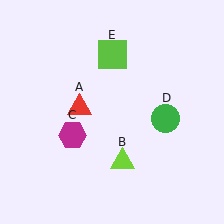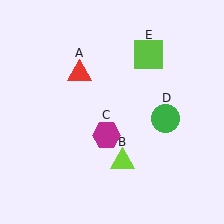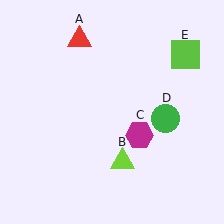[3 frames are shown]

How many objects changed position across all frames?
3 objects changed position: red triangle (object A), magenta hexagon (object C), lime square (object E).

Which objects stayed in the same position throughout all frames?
Lime triangle (object B) and green circle (object D) remained stationary.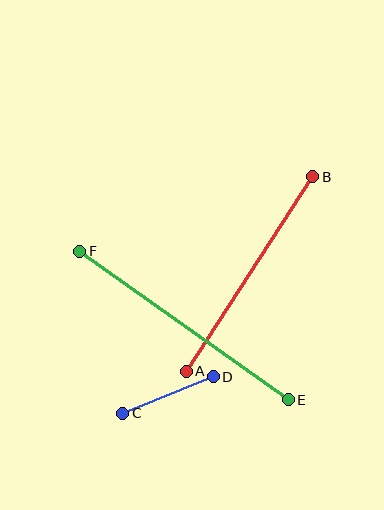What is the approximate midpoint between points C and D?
The midpoint is at approximately (168, 395) pixels.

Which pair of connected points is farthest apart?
Points E and F are farthest apart.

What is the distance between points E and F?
The distance is approximately 256 pixels.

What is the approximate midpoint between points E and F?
The midpoint is at approximately (184, 325) pixels.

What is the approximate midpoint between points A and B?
The midpoint is at approximately (249, 274) pixels.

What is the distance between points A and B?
The distance is approximately 232 pixels.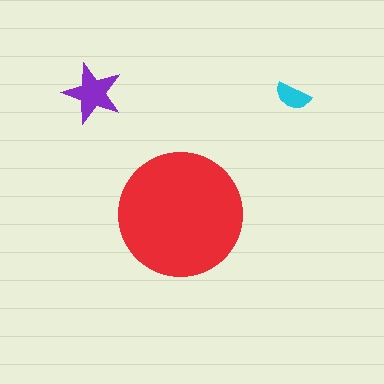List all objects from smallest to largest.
The cyan semicircle, the purple star, the red circle.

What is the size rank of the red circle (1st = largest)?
1st.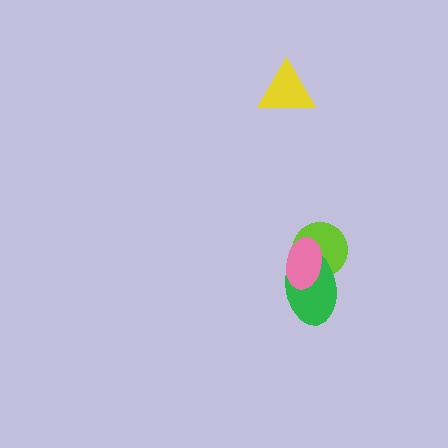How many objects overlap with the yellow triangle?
0 objects overlap with the yellow triangle.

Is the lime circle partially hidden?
Yes, it is partially covered by another shape.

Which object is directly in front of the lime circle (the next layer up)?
The green ellipse is directly in front of the lime circle.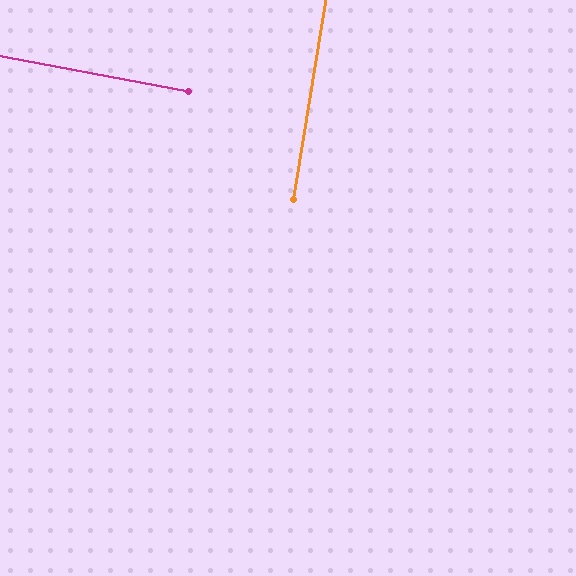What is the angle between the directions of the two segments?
Approximately 88 degrees.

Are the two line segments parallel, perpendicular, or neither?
Perpendicular — they meet at approximately 88°.